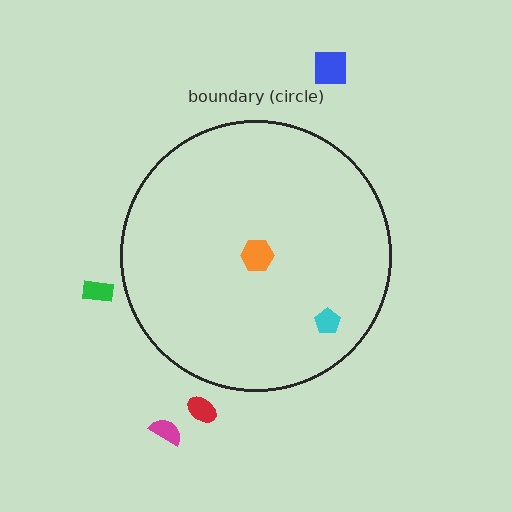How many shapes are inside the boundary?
2 inside, 4 outside.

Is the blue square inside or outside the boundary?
Outside.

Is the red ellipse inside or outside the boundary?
Outside.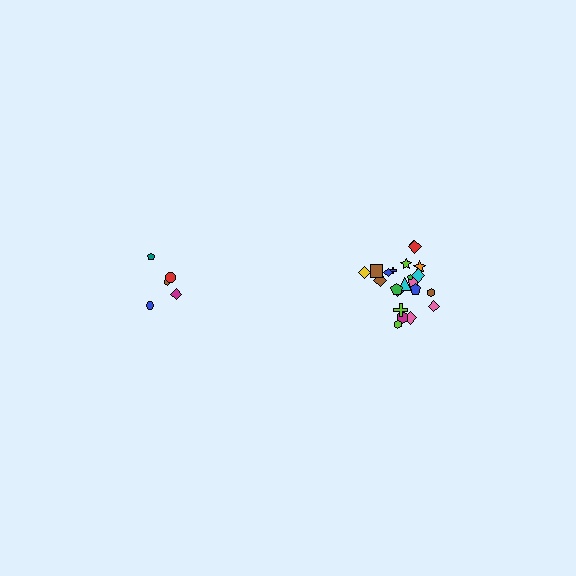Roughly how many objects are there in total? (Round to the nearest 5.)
Roughly 25 objects in total.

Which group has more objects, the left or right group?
The right group.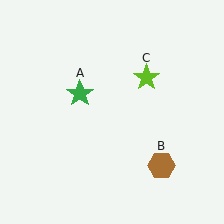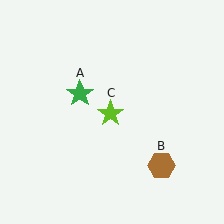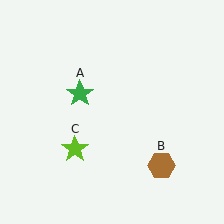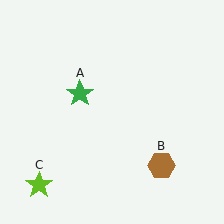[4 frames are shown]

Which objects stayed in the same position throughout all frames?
Green star (object A) and brown hexagon (object B) remained stationary.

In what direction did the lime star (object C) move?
The lime star (object C) moved down and to the left.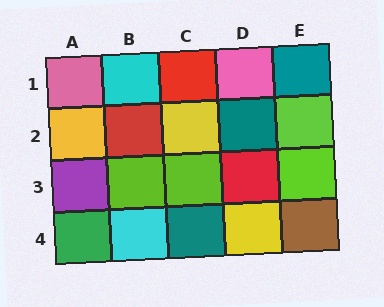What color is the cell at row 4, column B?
Cyan.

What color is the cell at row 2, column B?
Red.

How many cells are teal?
3 cells are teal.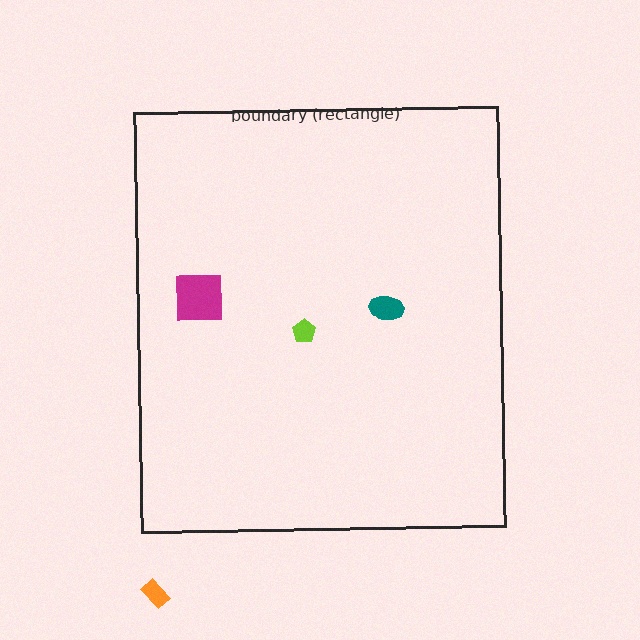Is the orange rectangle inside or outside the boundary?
Outside.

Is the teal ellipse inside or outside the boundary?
Inside.